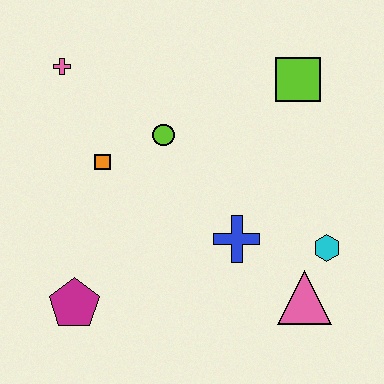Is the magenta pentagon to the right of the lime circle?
No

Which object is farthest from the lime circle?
The pink triangle is farthest from the lime circle.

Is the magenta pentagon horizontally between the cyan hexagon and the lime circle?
No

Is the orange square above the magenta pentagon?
Yes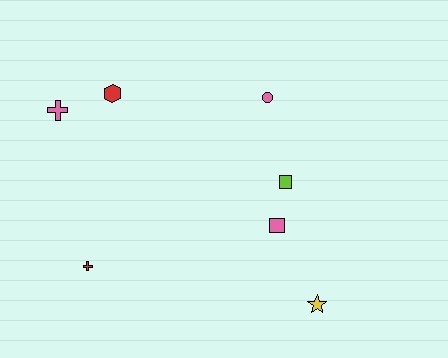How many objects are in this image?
There are 7 objects.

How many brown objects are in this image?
There are no brown objects.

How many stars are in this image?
There is 1 star.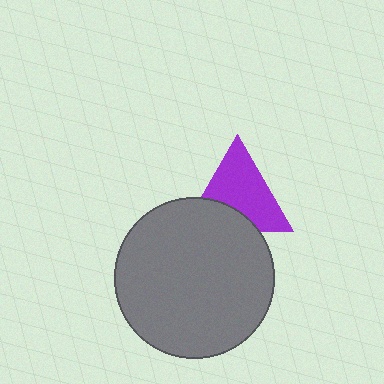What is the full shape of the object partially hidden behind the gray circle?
The partially hidden object is a purple triangle.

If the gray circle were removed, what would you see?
You would see the complete purple triangle.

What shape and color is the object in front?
The object in front is a gray circle.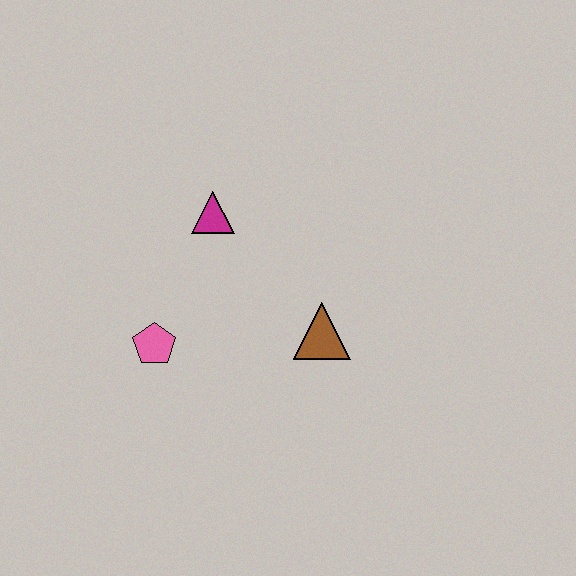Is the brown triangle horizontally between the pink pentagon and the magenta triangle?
No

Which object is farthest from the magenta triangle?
The brown triangle is farthest from the magenta triangle.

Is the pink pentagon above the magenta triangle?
No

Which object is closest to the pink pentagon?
The magenta triangle is closest to the pink pentagon.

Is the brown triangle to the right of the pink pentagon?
Yes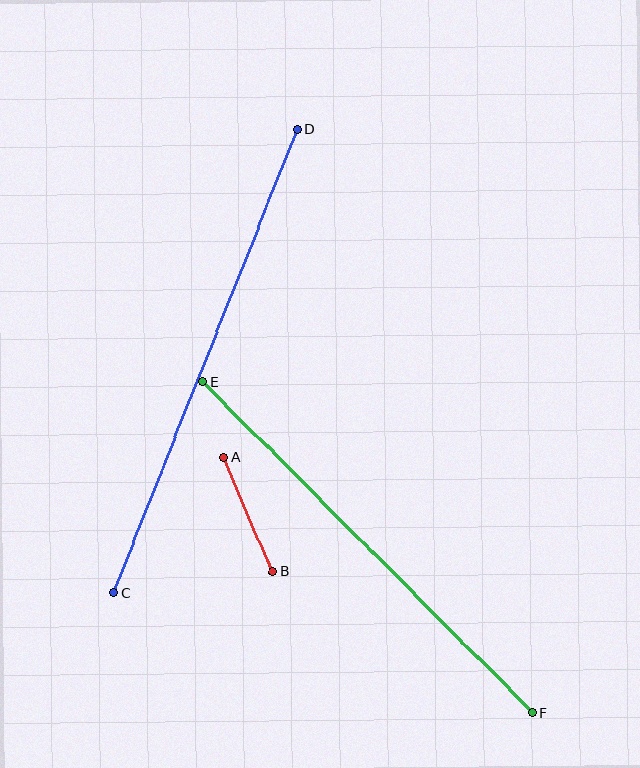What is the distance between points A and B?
The distance is approximately 124 pixels.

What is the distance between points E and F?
The distance is approximately 467 pixels.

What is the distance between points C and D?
The distance is approximately 498 pixels.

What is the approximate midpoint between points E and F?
The midpoint is at approximately (368, 547) pixels.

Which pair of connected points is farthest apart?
Points C and D are farthest apart.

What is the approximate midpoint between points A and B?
The midpoint is at approximately (248, 514) pixels.